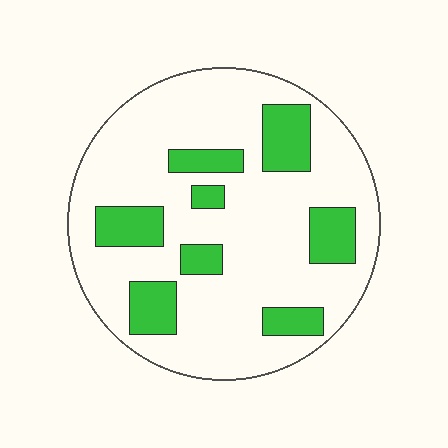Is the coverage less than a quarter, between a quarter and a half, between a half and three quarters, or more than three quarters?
Less than a quarter.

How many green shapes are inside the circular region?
8.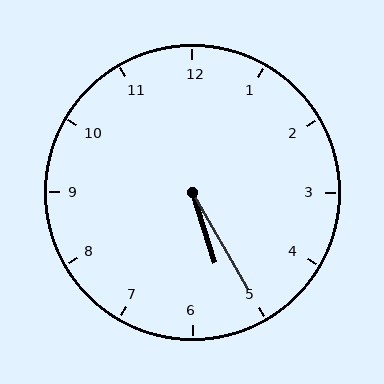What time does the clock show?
5:25.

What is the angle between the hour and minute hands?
Approximately 12 degrees.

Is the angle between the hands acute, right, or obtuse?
It is acute.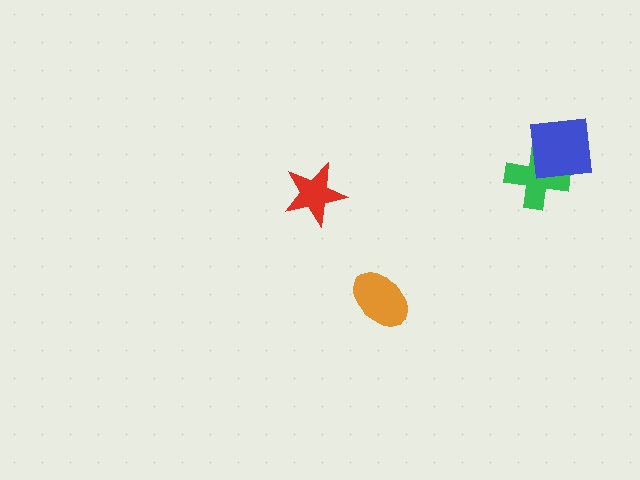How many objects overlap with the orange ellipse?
0 objects overlap with the orange ellipse.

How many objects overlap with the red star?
0 objects overlap with the red star.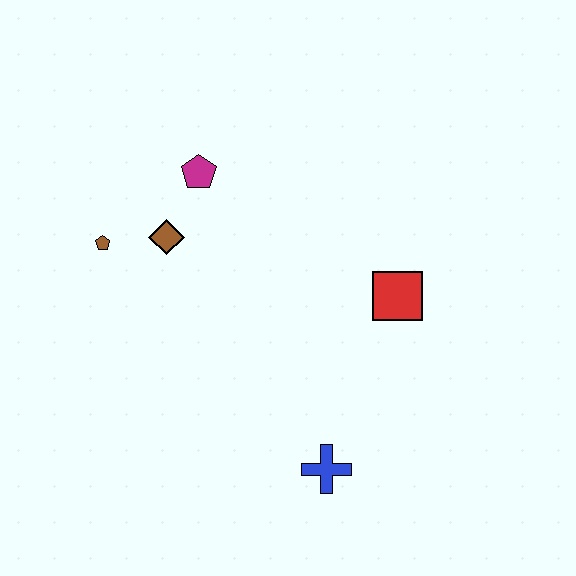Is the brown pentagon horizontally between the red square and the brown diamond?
No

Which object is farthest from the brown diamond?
The blue cross is farthest from the brown diamond.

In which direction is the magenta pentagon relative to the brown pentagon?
The magenta pentagon is to the right of the brown pentagon.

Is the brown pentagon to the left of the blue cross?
Yes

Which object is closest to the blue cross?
The red square is closest to the blue cross.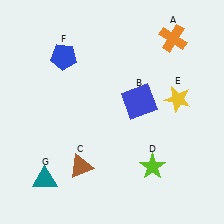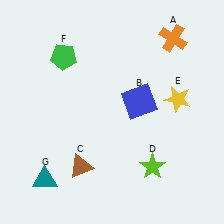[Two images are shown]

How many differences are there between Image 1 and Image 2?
There is 1 difference between the two images.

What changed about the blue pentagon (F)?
In Image 1, F is blue. In Image 2, it changed to green.